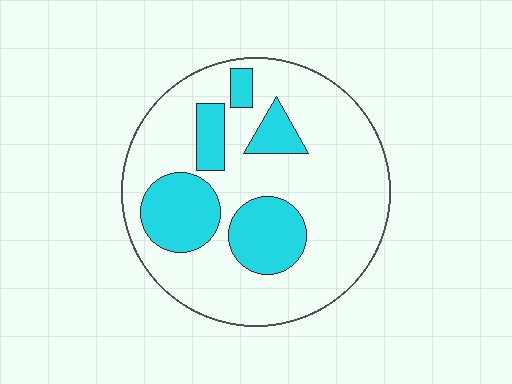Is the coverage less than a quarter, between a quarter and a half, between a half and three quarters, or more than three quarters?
Between a quarter and a half.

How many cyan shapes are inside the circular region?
5.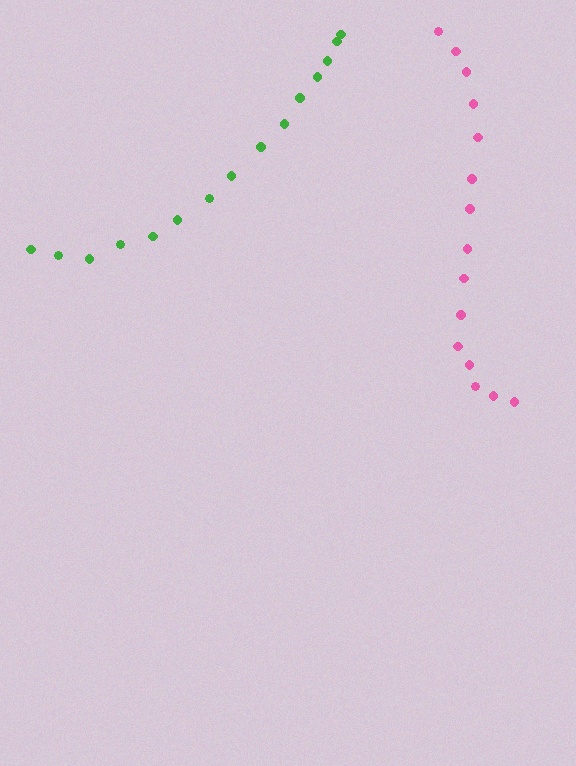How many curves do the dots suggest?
There are 2 distinct paths.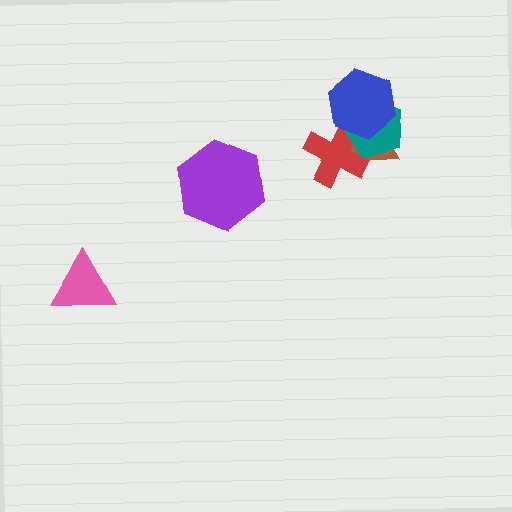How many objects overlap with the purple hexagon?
0 objects overlap with the purple hexagon.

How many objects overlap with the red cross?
3 objects overlap with the red cross.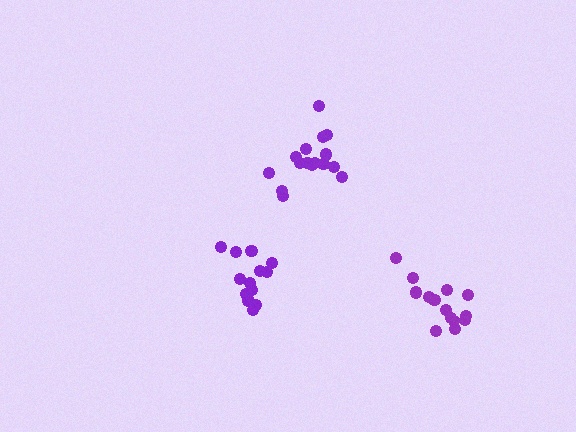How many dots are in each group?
Group 1: 16 dots, Group 2: 14 dots, Group 3: 13 dots (43 total).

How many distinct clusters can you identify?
There are 3 distinct clusters.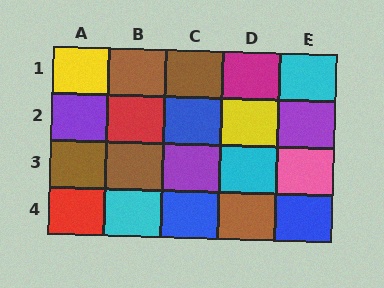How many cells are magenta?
1 cell is magenta.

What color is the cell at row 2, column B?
Red.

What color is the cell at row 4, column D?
Brown.